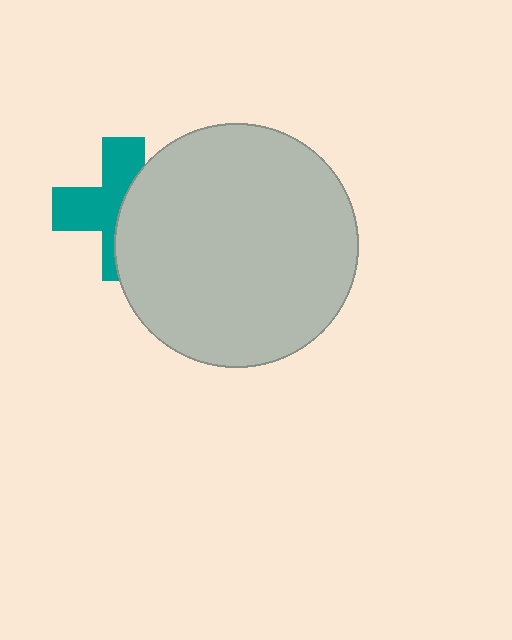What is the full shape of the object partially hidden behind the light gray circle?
The partially hidden object is a teal cross.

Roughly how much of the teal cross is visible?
About half of it is visible (roughly 53%).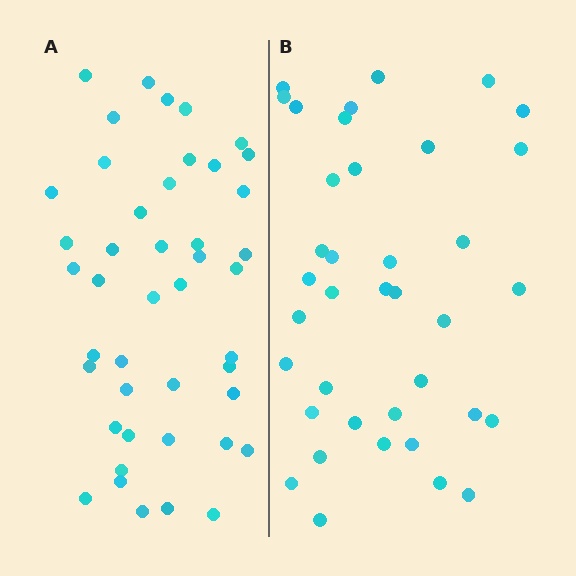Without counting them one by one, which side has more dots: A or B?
Region A (the left region) has more dots.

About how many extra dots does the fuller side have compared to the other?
Region A has about 6 more dots than region B.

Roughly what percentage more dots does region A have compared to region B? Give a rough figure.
About 15% more.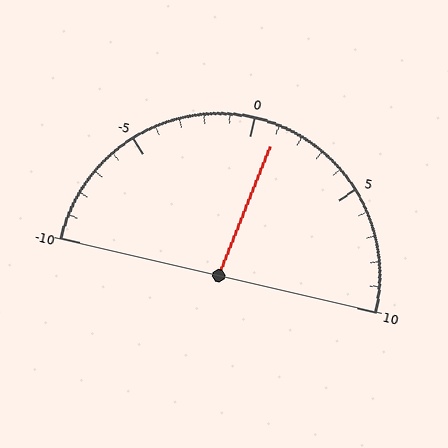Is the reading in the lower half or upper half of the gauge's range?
The reading is in the upper half of the range (-10 to 10).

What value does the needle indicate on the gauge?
The needle indicates approximately 1.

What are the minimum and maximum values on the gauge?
The gauge ranges from -10 to 10.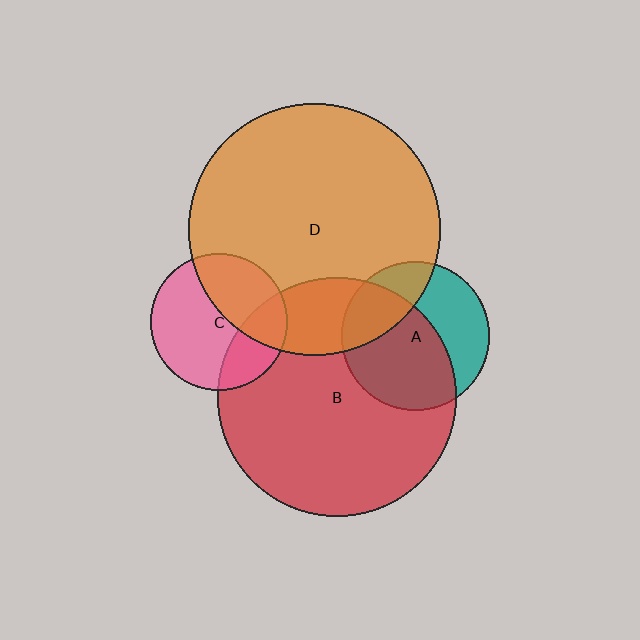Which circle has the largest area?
Circle D (orange).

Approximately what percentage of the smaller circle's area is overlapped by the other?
Approximately 25%.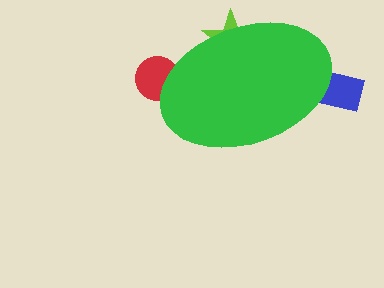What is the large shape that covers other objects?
A green ellipse.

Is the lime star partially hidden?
Yes, the lime star is partially hidden behind the green ellipse.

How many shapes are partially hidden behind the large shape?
3 shapes are partially hidden.